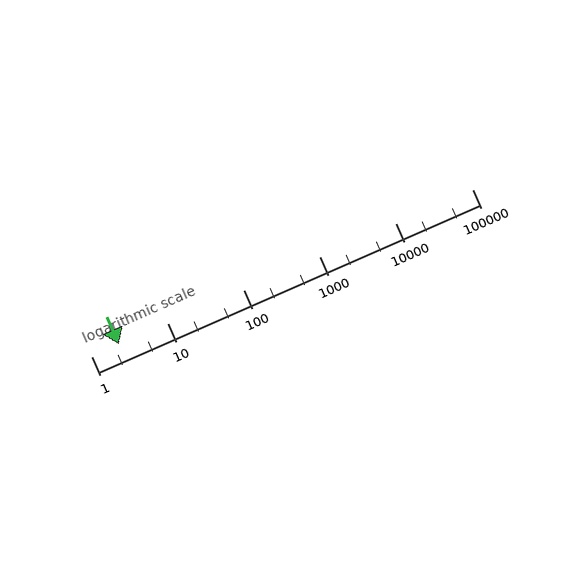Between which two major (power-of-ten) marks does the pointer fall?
The pointer is between 1 and 10.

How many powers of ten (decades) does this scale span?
The scale spans 5 decades, from 1 to 100000.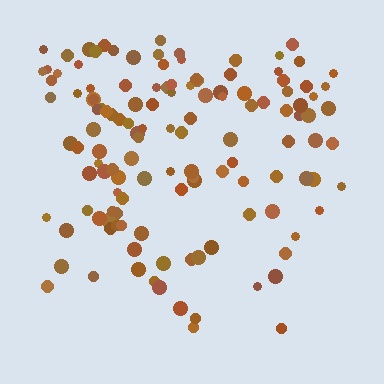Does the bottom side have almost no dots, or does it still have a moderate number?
Still a moderate number, just noticeably fewer than the top.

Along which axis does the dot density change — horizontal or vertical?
Vertical.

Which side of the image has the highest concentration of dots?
The top.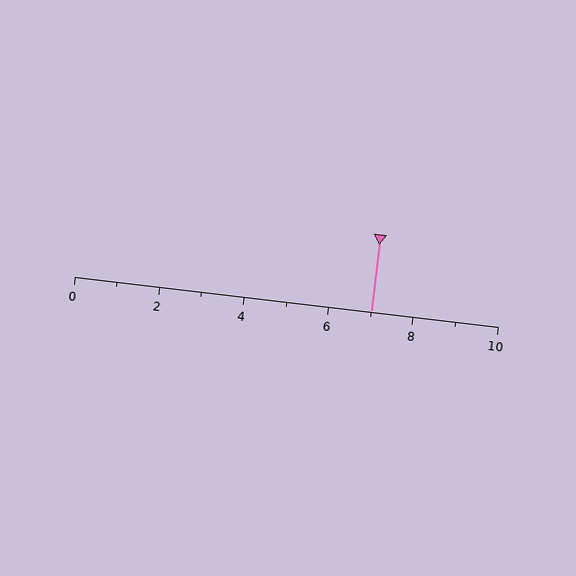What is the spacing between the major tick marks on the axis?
The major ticks are spaced 2 apart.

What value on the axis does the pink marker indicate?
The marker indicates approximately 7.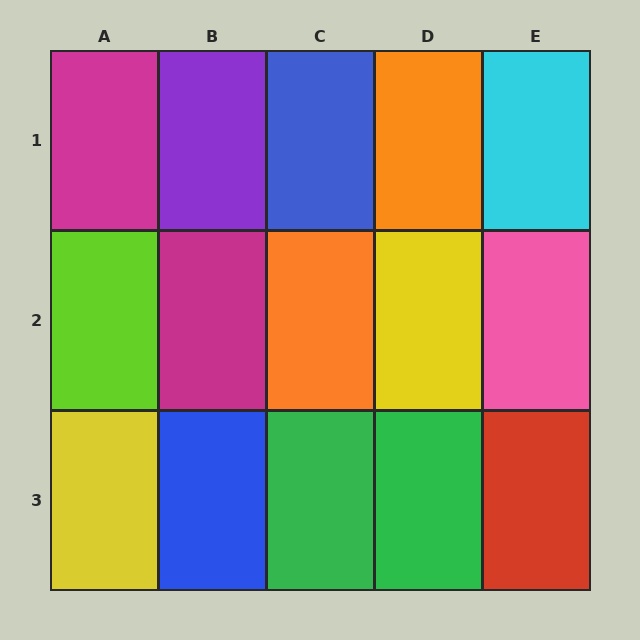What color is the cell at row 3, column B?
Blue.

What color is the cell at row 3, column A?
Yellow.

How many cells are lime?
1 cell is lime.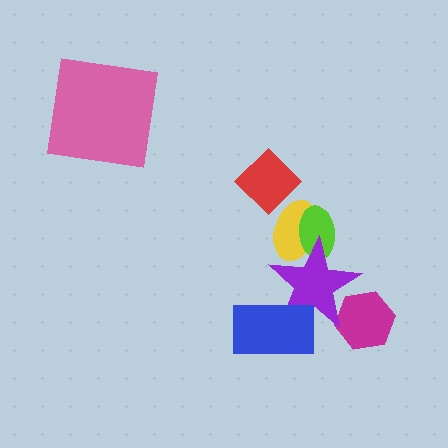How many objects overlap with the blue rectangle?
1 object overlaps with the blue rectangle.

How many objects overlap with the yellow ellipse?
3 objects overlap with the yellow ellipse.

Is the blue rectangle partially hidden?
No, no other shape covers it.